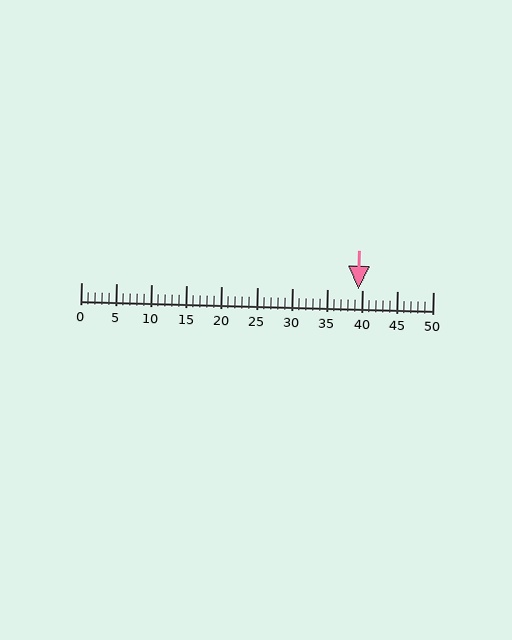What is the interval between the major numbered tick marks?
The major tick marks are spaced 5 units apart.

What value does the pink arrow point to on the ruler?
The pink arrow points to approximately 39.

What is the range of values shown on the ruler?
The ruler shows values from 0 to 50.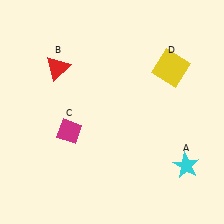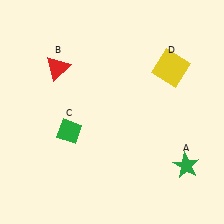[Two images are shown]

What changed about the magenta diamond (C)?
In Image 1, C is magenta. In Image 2, it changed to green.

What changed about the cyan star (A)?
In Image 1, A is cyan. In Image 2, it changed to green.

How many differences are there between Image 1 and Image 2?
There are 2 differences between the two images.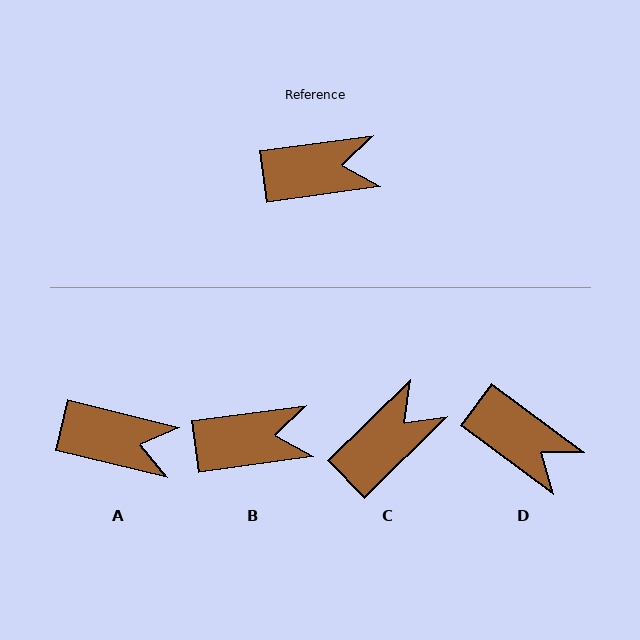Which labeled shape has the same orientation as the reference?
B.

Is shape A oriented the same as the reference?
No, it is off by about 22 degrees.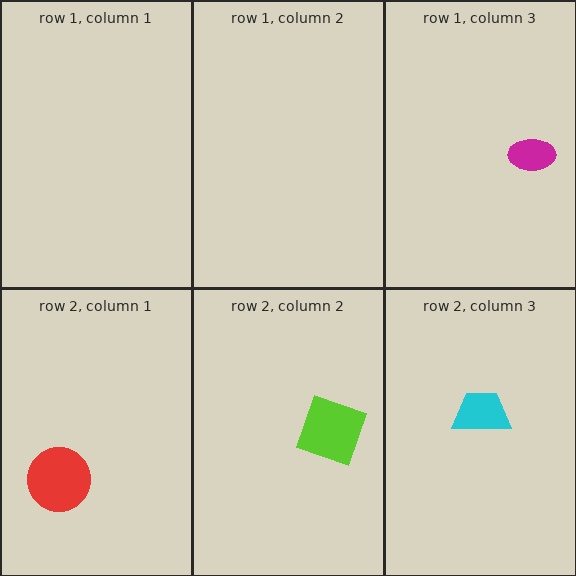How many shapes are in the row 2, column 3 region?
1.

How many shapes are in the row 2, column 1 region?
1.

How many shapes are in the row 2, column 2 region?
1.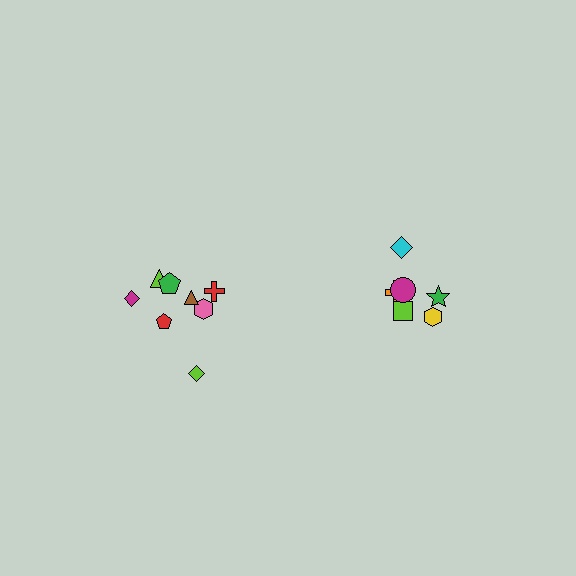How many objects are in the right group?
There are 6 objects.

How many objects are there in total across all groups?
There are 14 objects.